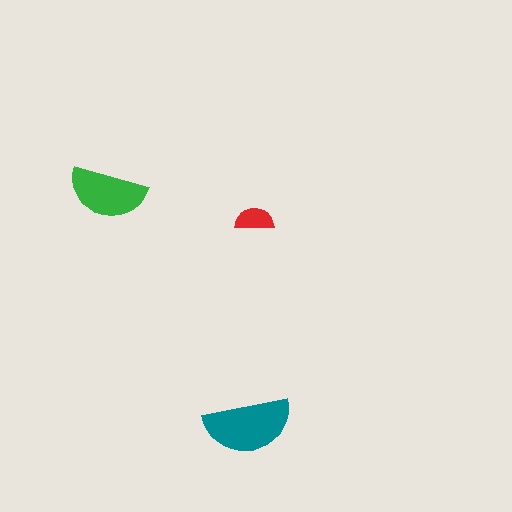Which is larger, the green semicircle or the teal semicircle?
The teal one.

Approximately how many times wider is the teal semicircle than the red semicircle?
About 2 times wider.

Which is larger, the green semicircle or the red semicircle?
The green one.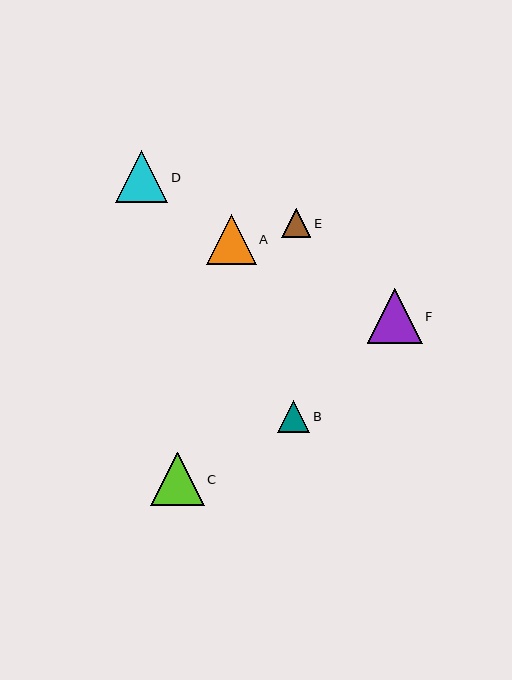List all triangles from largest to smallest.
From largest to smallest: F, C, D, A, B, E.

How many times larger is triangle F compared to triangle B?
Triangle F is approximately 1.7 times the size of triangle B.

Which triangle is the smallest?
Triangle E is the smallest with a size of approximately 30 pixels.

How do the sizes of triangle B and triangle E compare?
Triangle B and triangle E are approximately the same size.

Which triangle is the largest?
Triangle F is the largest with a size of approximately 55 pixels.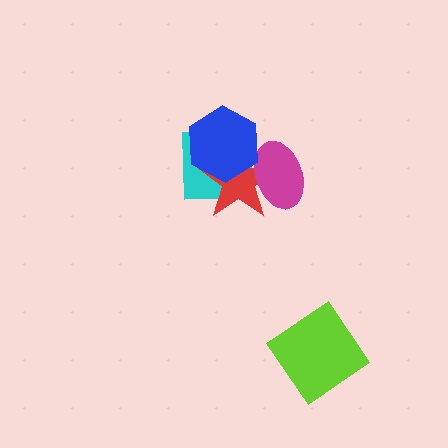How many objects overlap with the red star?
3 objects overlap with the red star.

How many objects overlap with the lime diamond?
0 objects overlap with the lime diamond.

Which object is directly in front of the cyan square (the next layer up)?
The red star is directly in front of the cyan square.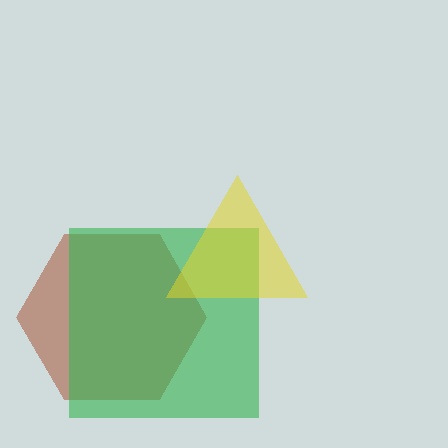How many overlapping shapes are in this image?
There are 3 overlapping shapes in the image.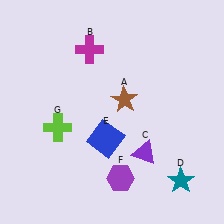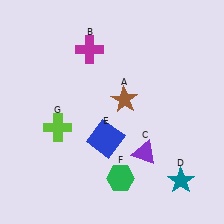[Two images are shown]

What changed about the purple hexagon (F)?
In Image 1, F is purple. In Image 2, it changed to green.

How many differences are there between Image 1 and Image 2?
There is 1 difference between the two images.